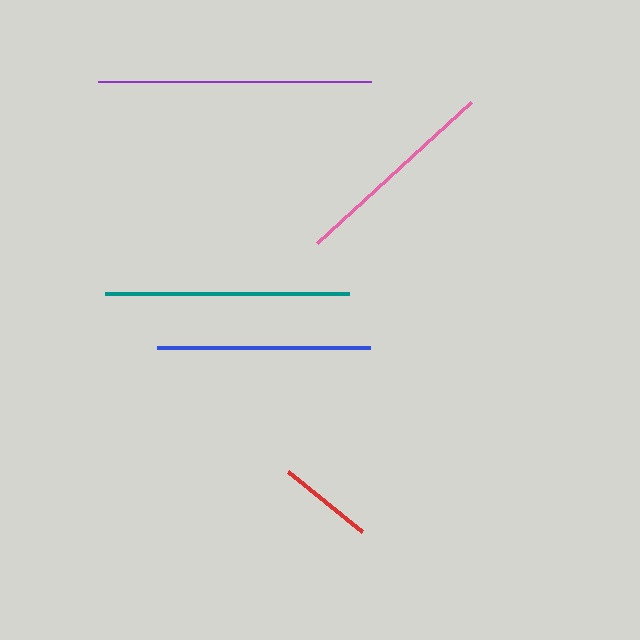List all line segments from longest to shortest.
From longest to shortest: purple, teal, blue, pink, red.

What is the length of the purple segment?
The purple segment is approximately 272 pixels long.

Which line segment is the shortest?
The red line is the shortest at approximately 95 pixels.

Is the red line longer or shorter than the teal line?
The teal line is longer than the red line.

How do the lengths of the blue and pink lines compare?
The blue and pink lines are approximately the same length.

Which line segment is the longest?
The purple line is the longest at approximately 272 pixels.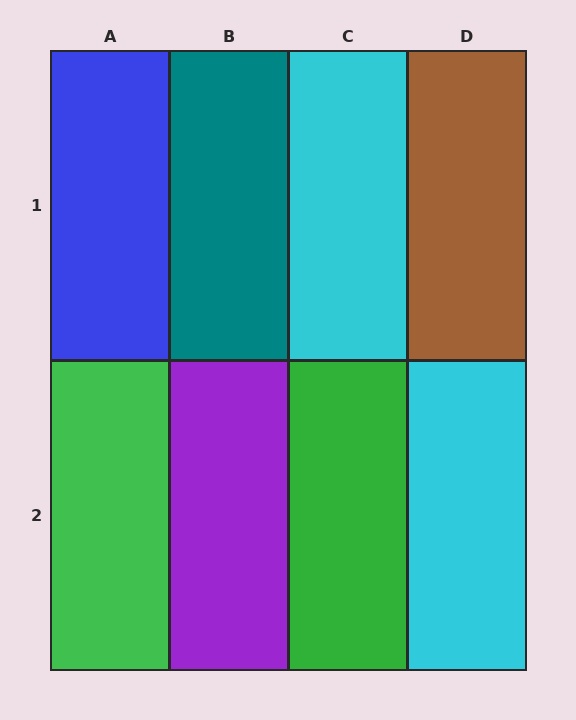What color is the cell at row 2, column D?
Cyan.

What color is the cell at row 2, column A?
Green.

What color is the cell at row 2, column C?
Green.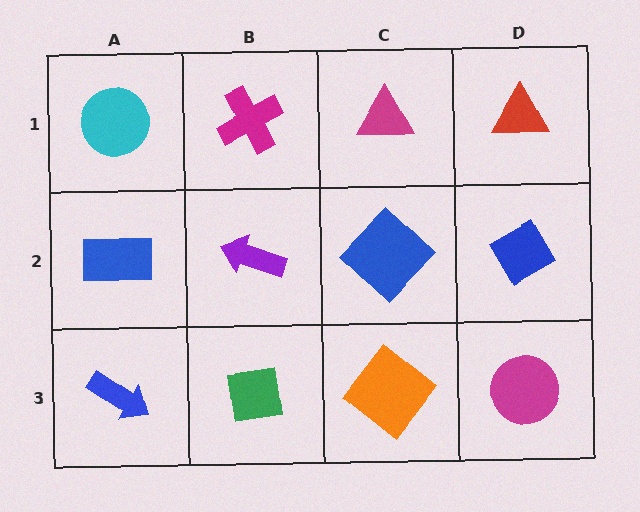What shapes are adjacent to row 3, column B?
A purple arrow (row 2, column B), a blue arrow (row 3, column A), an orange diamond (row 3, column C).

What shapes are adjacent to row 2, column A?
A cyan circle (row 1, column A), a blue arrow (row 3, column A), a purple arrow (row 2, column B).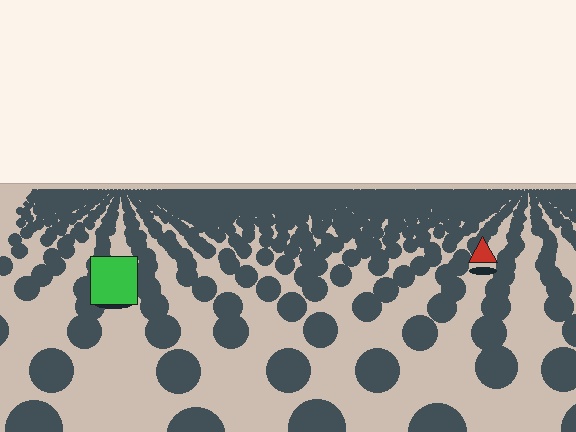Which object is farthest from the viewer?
The red triangle is farthest from the viewer. It appears smaller and the ground texture around it is denser.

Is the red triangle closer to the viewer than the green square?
No. The green square is closer — you can tell from the texture gradient: the ground texture is coarser near it.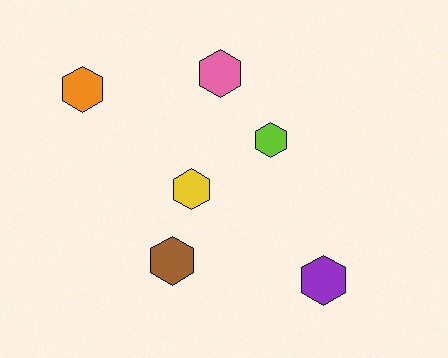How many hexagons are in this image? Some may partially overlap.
There are 6 hexagons.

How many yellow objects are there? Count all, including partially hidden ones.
There is 1 yellow object.